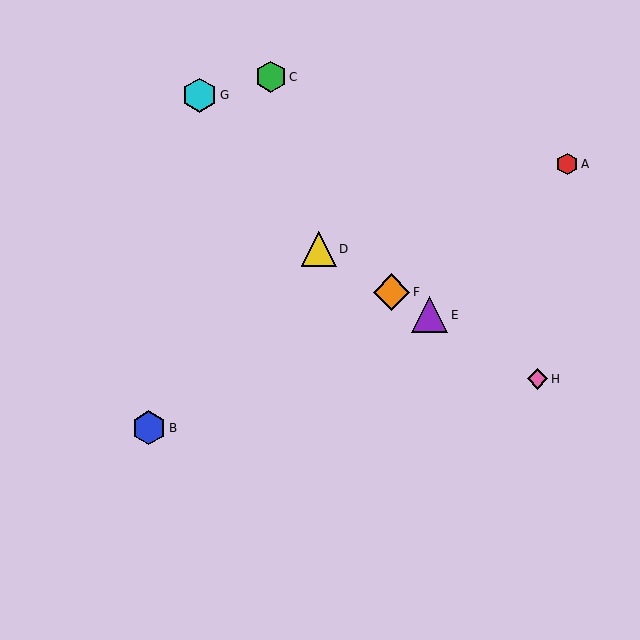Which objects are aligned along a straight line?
Objects D, E, F, H are aligned along a straight line.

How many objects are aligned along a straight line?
4 objects (D, E, F, H) are aligned along a straight line.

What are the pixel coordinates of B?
Object B is at (149, 428).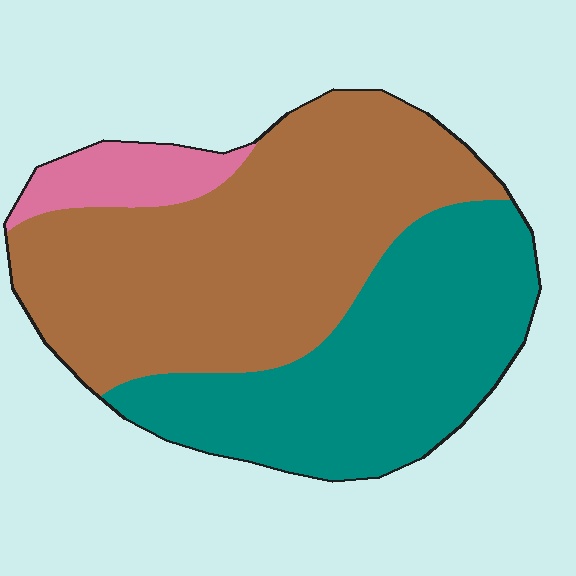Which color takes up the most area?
Brown, at roughly 55%.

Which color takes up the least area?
Pink, at roughly 10%.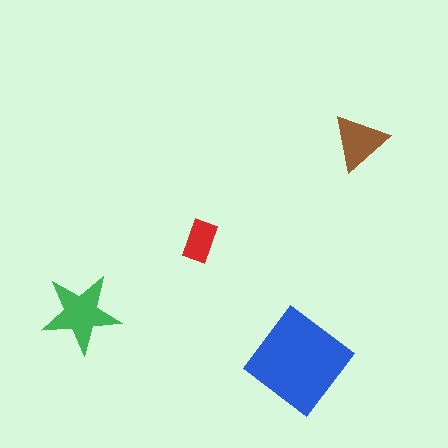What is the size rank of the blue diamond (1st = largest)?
1st.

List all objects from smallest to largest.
The red rectangle, the brown triangle, the green star, the blue diamond.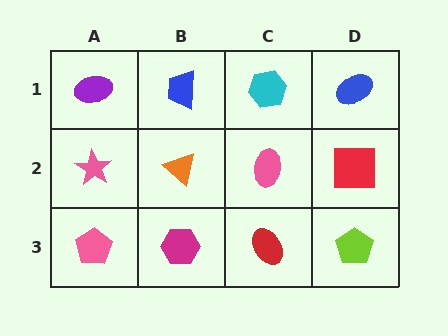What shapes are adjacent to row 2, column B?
A blue trapezoid (row 1, column B), a magenta hexagon (row 3, column B), a pink star (row 2, column A), a pink ellipse (row 2, column C).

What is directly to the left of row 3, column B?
A pink pentagon.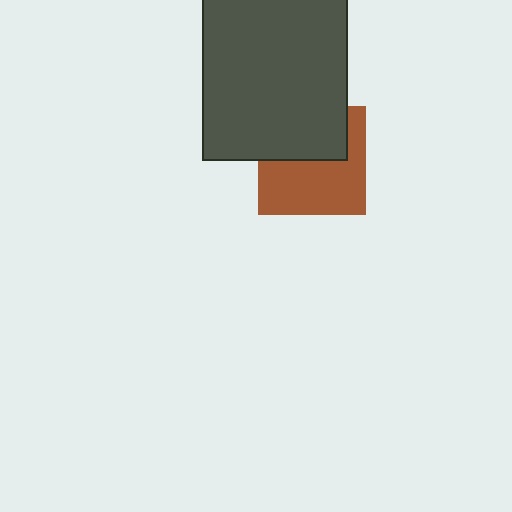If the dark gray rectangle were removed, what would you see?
You would see the complete brown square.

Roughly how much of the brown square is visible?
About half of it is visible (roughly 58%).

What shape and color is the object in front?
The object in front is a dark gray rectangle.